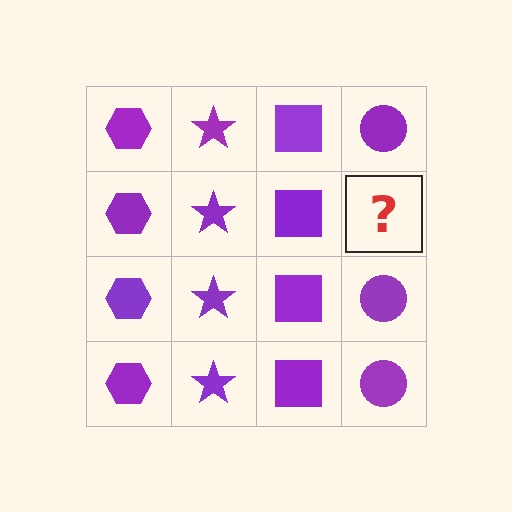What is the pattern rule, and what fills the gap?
The rule is that each column has a consistent shape. The gap should be filled with a purple circle.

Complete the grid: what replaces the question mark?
The question mark should be replaced with a purple circle.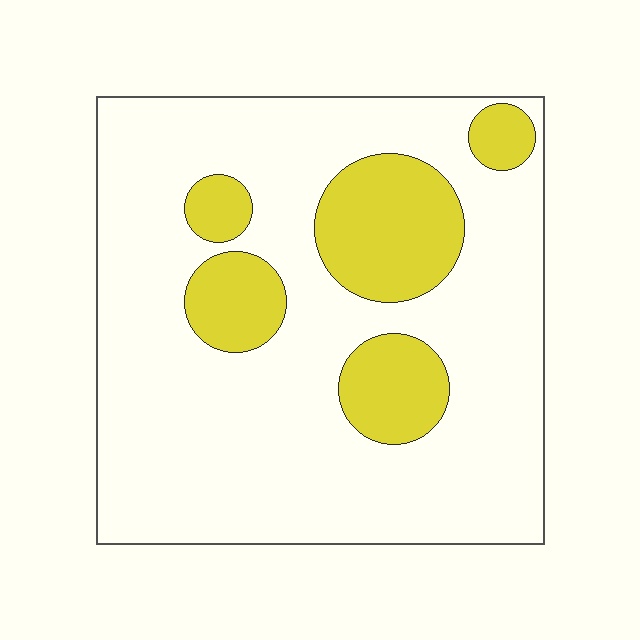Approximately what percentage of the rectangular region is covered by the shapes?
Approximately 20%.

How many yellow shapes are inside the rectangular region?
5.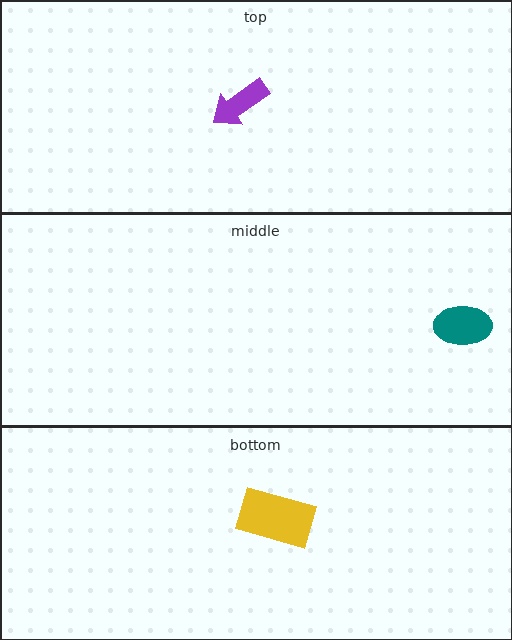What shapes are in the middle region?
The teal ellipse.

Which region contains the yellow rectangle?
The bottom region.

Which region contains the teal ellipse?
The middle region.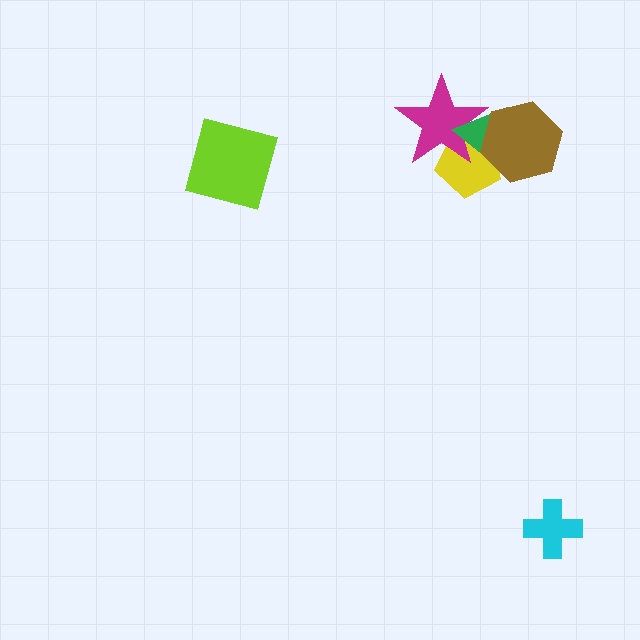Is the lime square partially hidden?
No, no other shape covers it.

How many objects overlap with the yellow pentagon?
3 objects overlap with the yellow pentagon.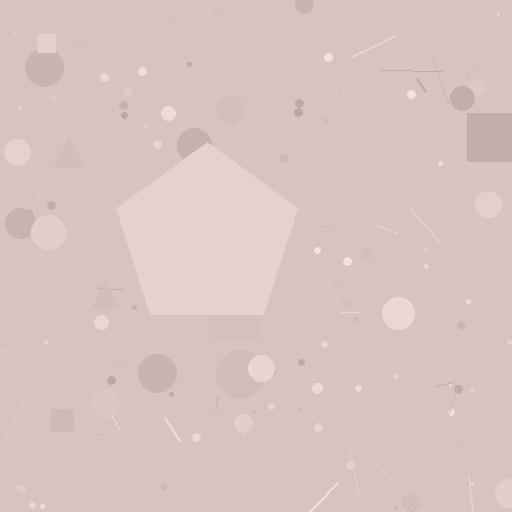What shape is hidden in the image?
A pentagon is hidden in the image.